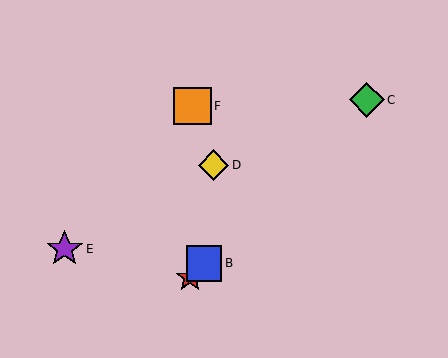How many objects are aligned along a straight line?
3 objects (A, B, C) are aligned along a straight line.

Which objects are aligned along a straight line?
Objects A, B, C are aligned along a straight line.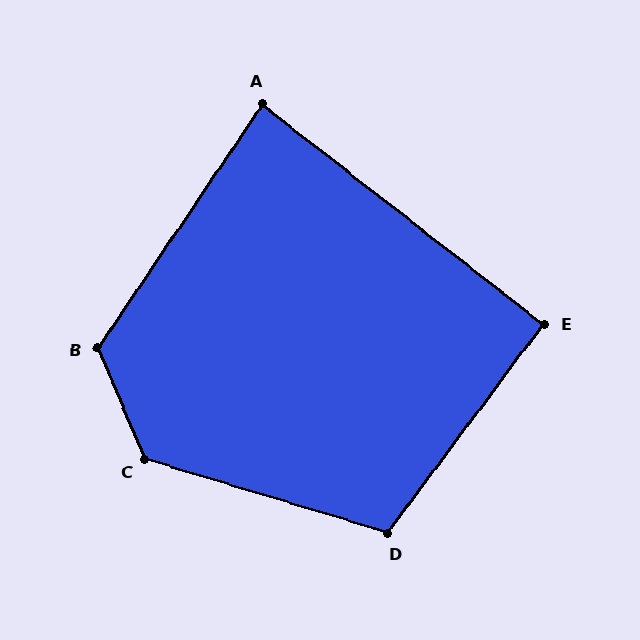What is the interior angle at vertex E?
Approximately 91 degrees (approximately right).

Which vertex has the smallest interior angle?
A, at approximately 86 degrees.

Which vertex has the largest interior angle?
C, at approximately 130 degrees.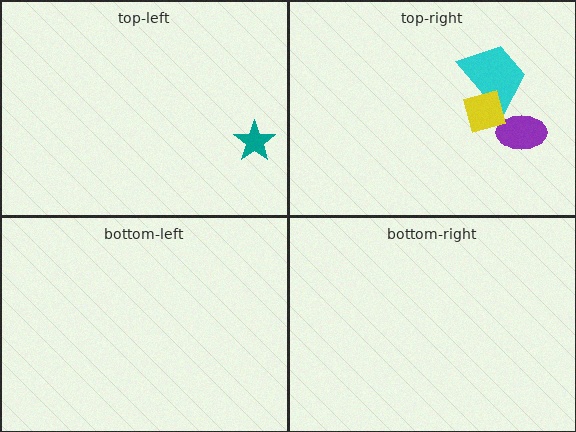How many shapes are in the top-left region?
1.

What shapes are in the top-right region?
The purple ellipse, the cyan trapezoid, the yellow diamond.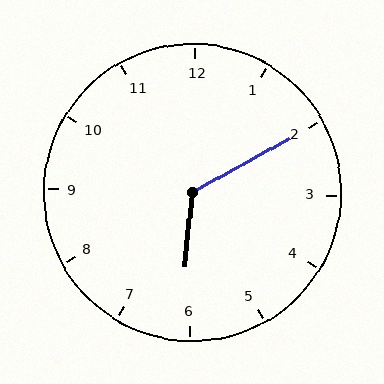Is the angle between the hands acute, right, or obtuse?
It is obtuse.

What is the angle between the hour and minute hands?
Approximately 125 degrees.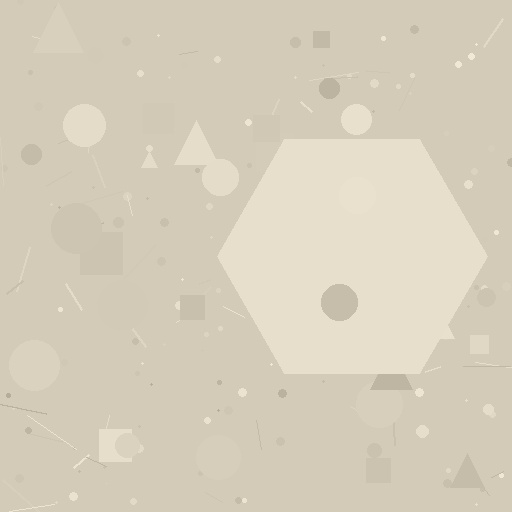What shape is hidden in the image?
A hexagon is hidden in the image.